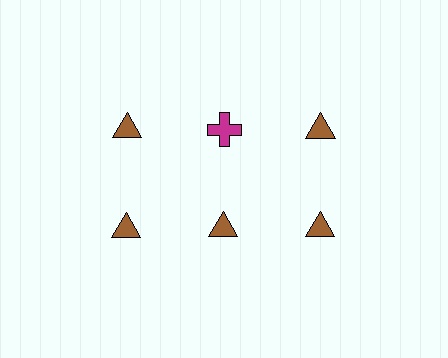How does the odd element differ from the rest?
It differs in both color (magenta instead of brown) and shape (cross instead of triangle).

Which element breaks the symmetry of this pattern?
The magenta cross in the top row, second from left column breaks the symmetry. All other shapes are brown triangles.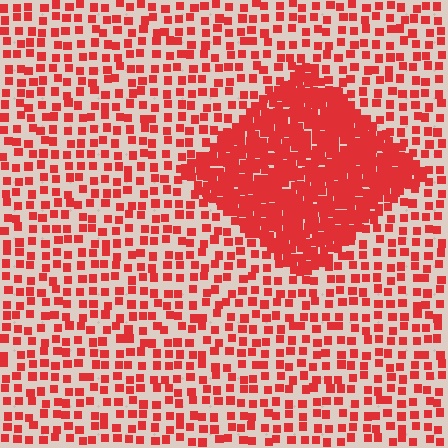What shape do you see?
I see a diamond.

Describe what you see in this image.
The image contains small red elements arranged at two different densities. A diamond-shaped region is visible where the elements are more densely packed than the surrounding area.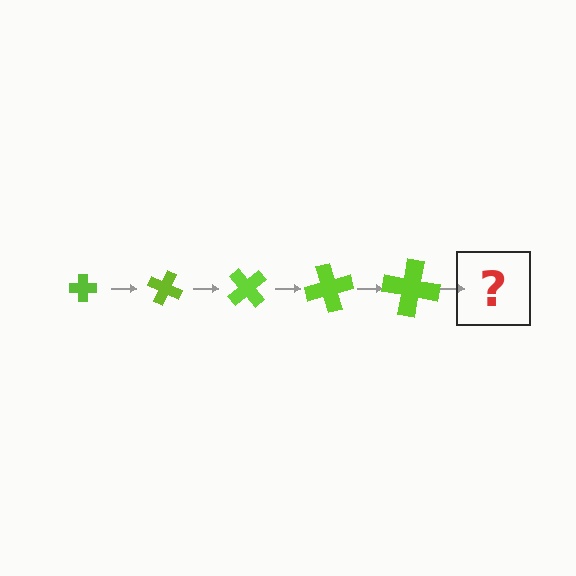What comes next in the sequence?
The next element should be a cross, larger than the previous one and rotated 125 degrees from the start.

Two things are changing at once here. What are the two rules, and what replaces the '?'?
The two rules are that the cross grows larger each step and it rotates 25 degrees each step. The '?' should be a cross, larger than the previous one and rotated 125 degrees from the start.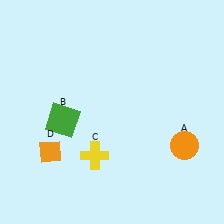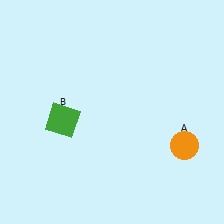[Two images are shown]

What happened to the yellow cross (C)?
The yellow cross (C) was removed in Image 2. It was in the bottom-left area of Image 1.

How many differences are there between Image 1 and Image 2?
There are 2 differences between the two images.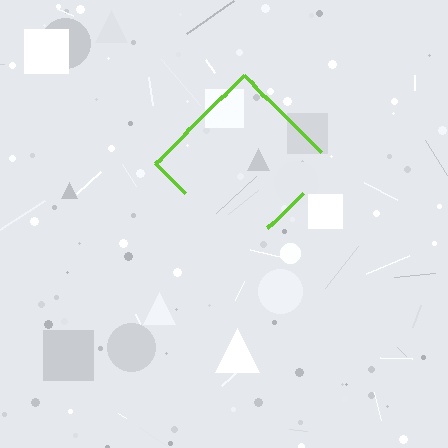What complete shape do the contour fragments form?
The contour fragments form a diamond.